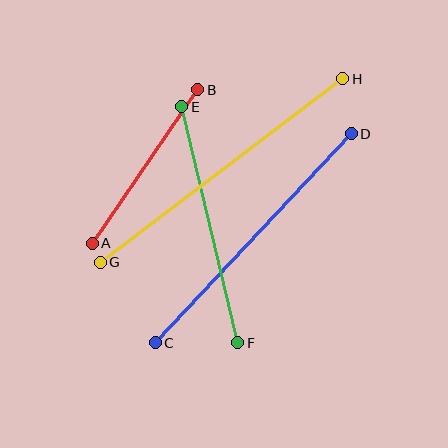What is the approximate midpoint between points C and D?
The midpoint is at approximately (253, 238) pixels.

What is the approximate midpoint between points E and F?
The midpoint is at approximately (210, 225) pixels.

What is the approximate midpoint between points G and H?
The midpoint is at approximately (221, 171) pixels.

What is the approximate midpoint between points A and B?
The midpoint is at approximately (145, 167) pixels.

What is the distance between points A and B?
The distance is approximately 187 pixels.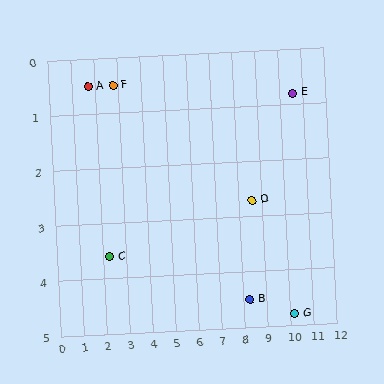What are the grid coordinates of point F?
Point F is at approximately (2.8, 0.5).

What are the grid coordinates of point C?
Point C is at approximately (2.3, 3.6).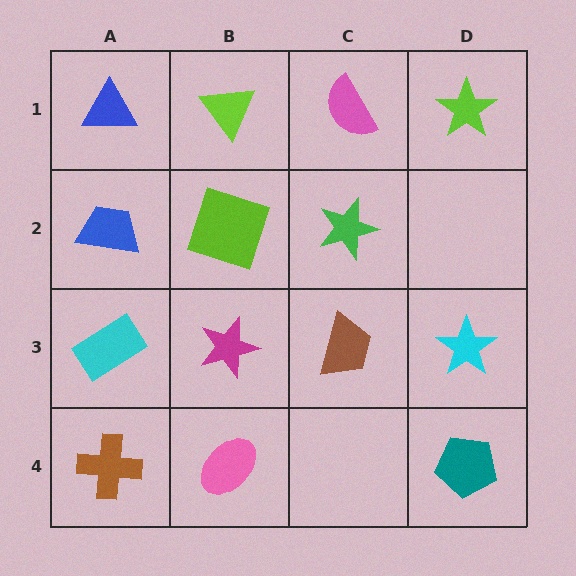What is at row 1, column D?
A lime star.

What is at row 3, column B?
A magenta star.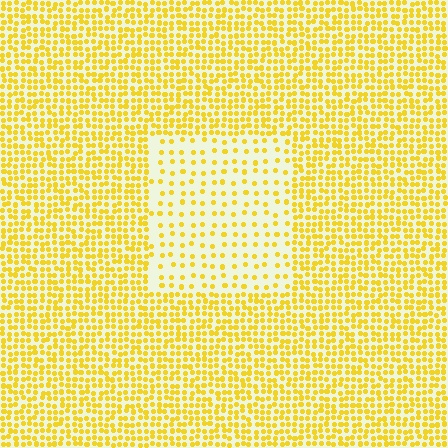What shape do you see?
I see a rectangle.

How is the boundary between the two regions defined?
The boundary is defined by a change in element density (approximately 2.6x ratio). All elements are the same color, size, and shape.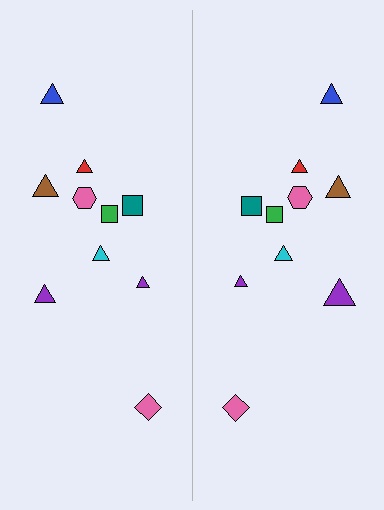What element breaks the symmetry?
The purple triangle on the right side has a different size than its mirror counterpart.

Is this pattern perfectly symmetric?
No, the pattern is not perfectly symmetric. The purple triangle on the right side has a different size than its mirror counterpart.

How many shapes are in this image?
There are 20 shapes in this image.